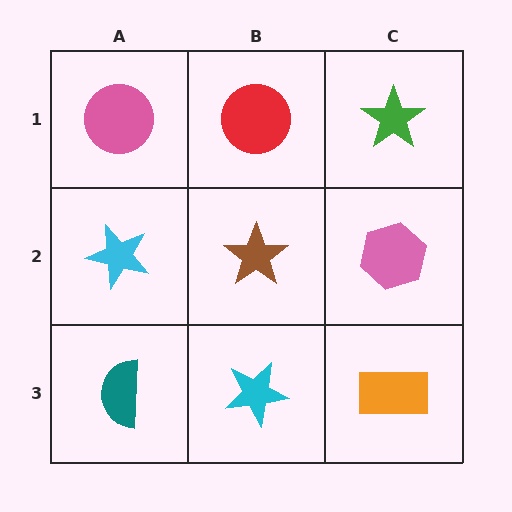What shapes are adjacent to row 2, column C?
A green star (row 1, column C), an orange rectangle (row 3, column C), a brown star (row 2, column B).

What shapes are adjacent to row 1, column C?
A pink hexagon (row 2, column C), a red circle (row 1, column B).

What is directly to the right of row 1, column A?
A red circle.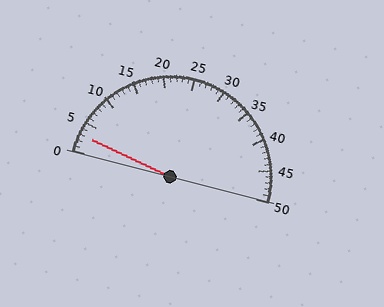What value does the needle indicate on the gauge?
The needle indicates approximately 3.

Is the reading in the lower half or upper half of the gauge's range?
The reading is in the lower half of the range (0 to 50).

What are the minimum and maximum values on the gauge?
The gauge ranges from 0 to 50.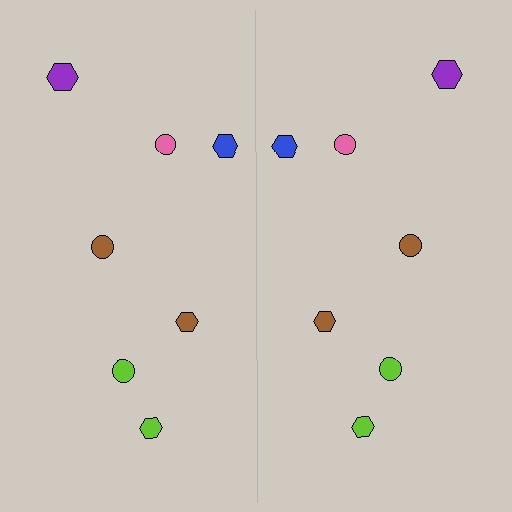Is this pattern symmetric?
Yes, this pattern has bilateral (reflection) symmetry.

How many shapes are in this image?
There are 14 shapes in this image.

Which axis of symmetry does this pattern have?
The pattern has a vertical axis of symmetry running through the center of the image.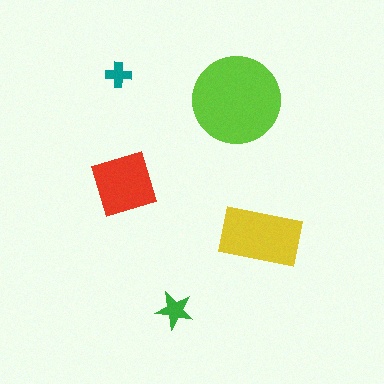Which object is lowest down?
The green star is bottommost.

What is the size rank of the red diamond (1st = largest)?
3rd.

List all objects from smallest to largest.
The teal cross, the green star, the red diamond, the yellow rectangle, the lime circle.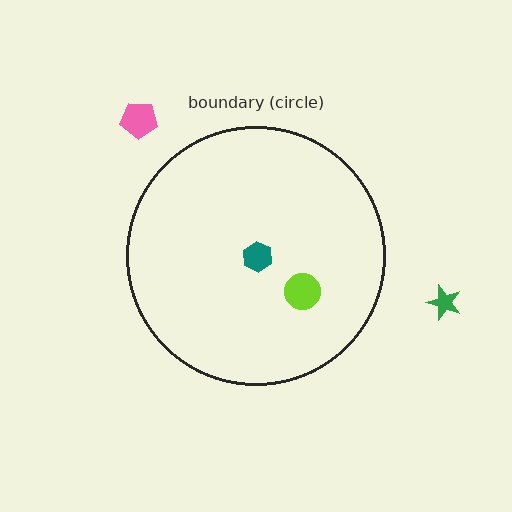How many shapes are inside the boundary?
2 inside, 2 outside.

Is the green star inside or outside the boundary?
Outside.